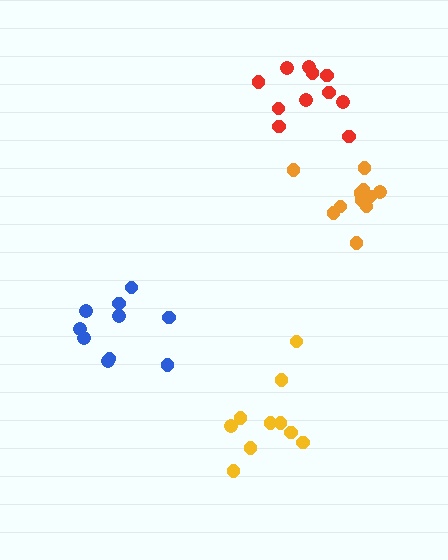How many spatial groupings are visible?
There are 4 spatial groupings.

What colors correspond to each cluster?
The clusters are colored: blue, yellow, red, orange.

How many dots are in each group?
Group 1: 10 dots, Group 2: 10 dots, Group 3: 11 dots, Group 4: 11 dots (42 total).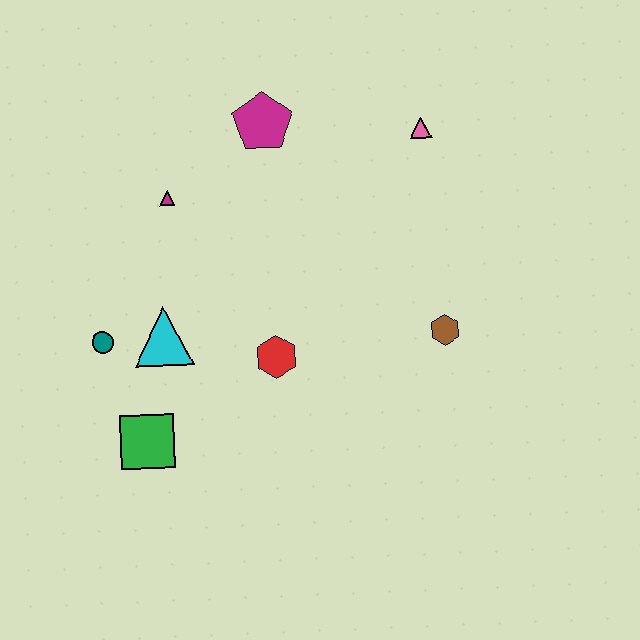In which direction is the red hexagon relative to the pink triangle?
The red hexagon is below the pink triangle.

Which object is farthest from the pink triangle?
The green square is farthest from the pink triangle.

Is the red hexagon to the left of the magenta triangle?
No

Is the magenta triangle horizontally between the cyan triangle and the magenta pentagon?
Yes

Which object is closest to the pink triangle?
The magenta pentagon is closest to the pink triangle.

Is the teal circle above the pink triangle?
No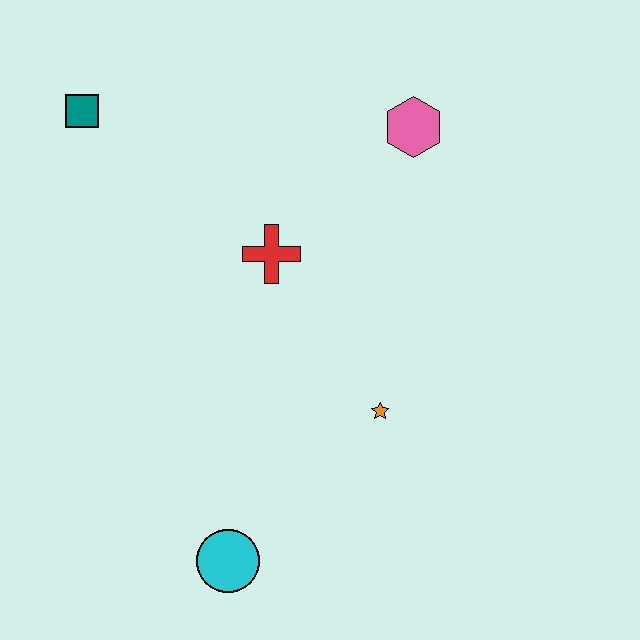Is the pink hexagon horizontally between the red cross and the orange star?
No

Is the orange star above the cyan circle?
Yes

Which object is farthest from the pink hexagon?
The cyan circle is farthest from the pink hexagon.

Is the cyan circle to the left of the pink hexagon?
Yes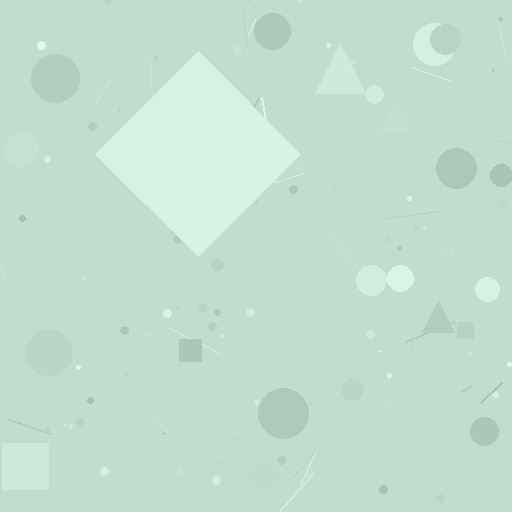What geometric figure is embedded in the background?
A diamond is embedded in the background.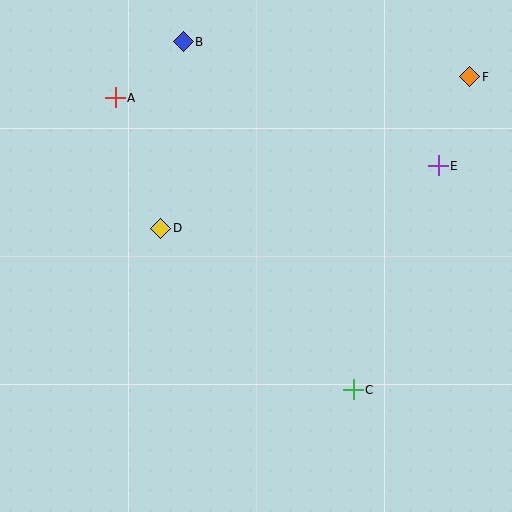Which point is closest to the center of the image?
Point D at (161, 228) is closest to the center.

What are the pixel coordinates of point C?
Point C is at (353, 390).